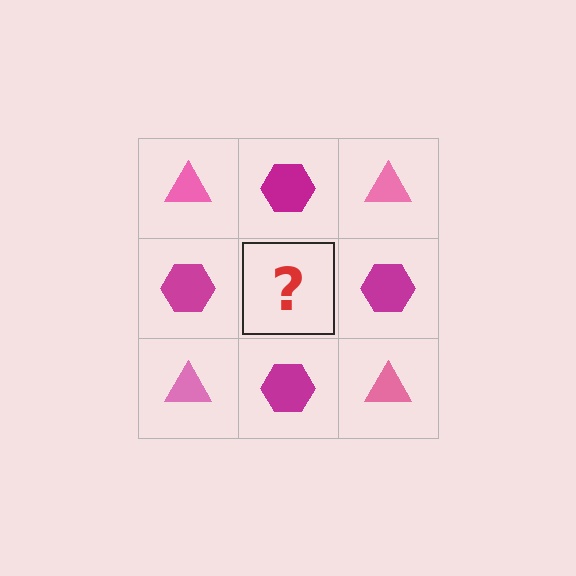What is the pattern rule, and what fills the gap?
The rule is that it alternates pink triangle and magenta hexagon in a checkerboard pattern. The gap should be filled with a pink triangle.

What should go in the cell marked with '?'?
The missing cell should contain a pink triangle.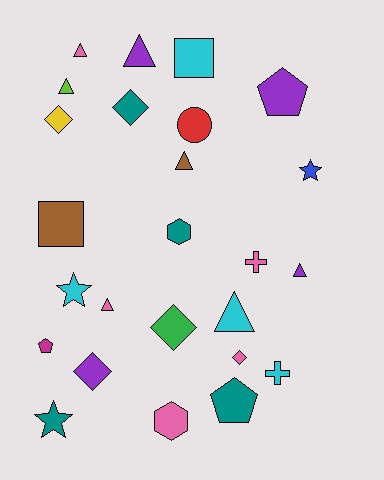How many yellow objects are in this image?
There is 1 yellow object.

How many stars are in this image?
There are 3 stars.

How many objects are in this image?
There are 25 objects.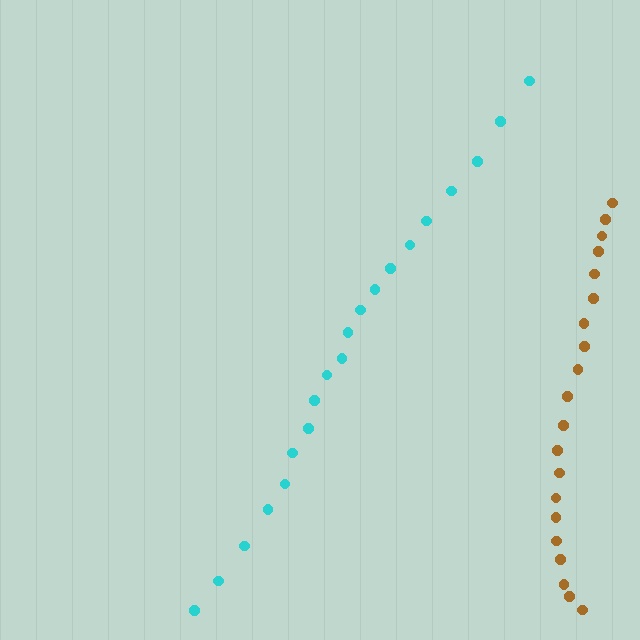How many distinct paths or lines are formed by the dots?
There are 2 distinct paths.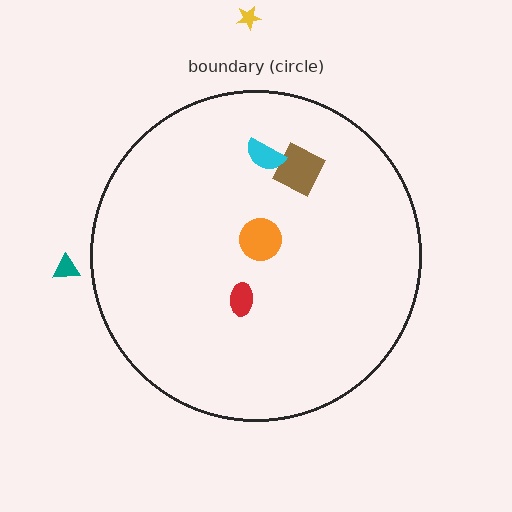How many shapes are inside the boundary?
4 inside, 2 outside.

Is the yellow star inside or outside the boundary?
Outside.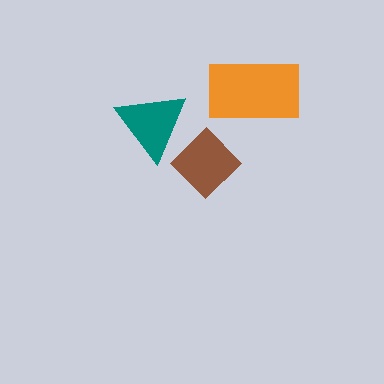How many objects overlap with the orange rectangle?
0 objects overlap with the orange rectangle.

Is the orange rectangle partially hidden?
No, no other shape covers it.